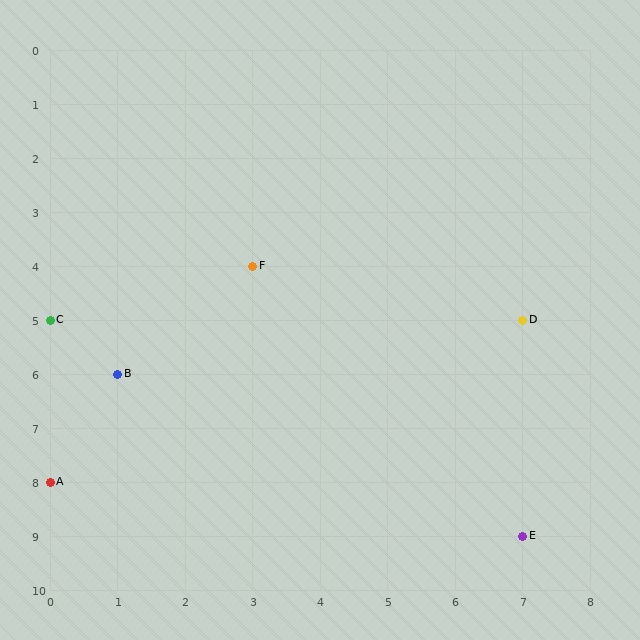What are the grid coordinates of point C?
Point C is at grid coordinates (0, 5).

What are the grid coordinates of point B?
Point B is at grid coordinates (1, 6).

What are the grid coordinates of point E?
Point E is at grid coordinates (7, 9).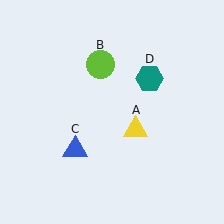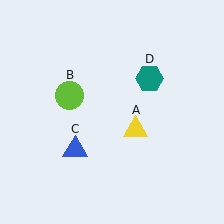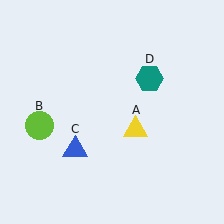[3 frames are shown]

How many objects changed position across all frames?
1 object changed position: lime circle (object B).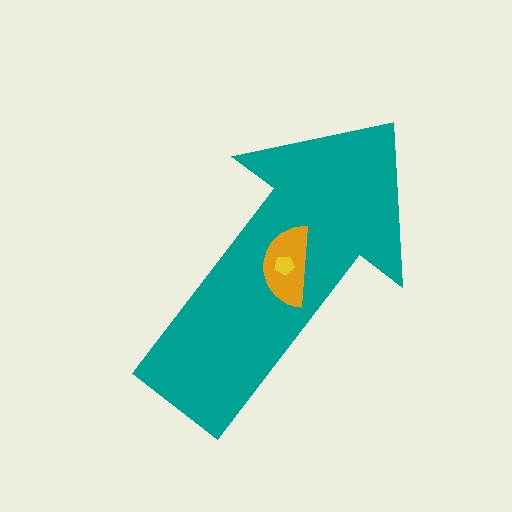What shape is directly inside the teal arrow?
The orange semicircle.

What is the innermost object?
The yellow pentagon.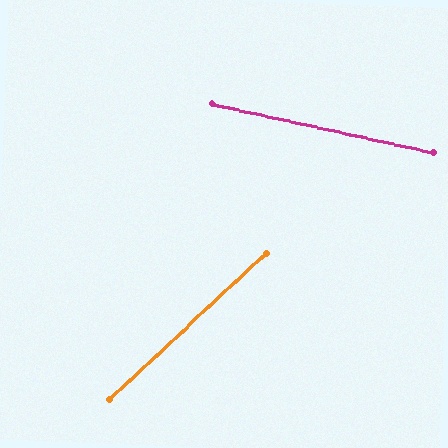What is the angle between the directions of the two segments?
Approximately 55 degrees.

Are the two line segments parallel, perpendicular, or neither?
Neither parallel nor perpendicular — they differ by about 55°.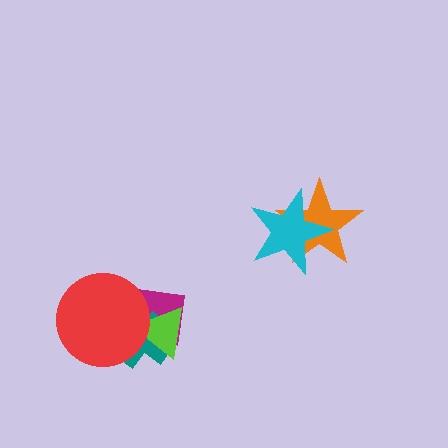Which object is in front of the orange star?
The cyan star is in front of the orange star.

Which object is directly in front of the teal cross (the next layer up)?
The lime triangle is directly in front of the teal cross.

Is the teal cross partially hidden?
Yes, it is partially covered by another shape.